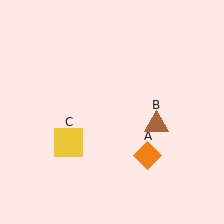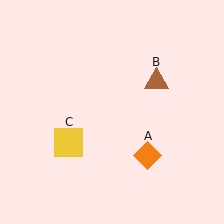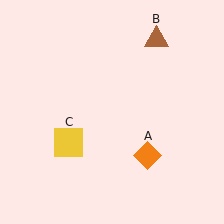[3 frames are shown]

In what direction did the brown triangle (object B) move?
The brown triangle (object B) moved up.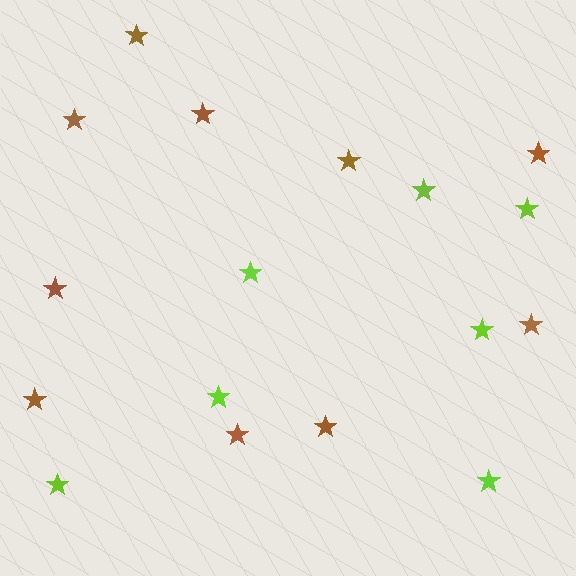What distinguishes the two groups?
There are 2 groups: one group of brown stars (10) and one group of lime stars (7).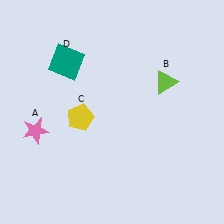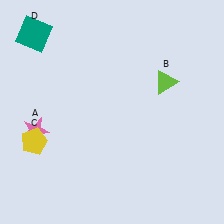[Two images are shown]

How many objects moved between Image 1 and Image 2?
2 objects moved between the two images.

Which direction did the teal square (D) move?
The teal square (D) moved left.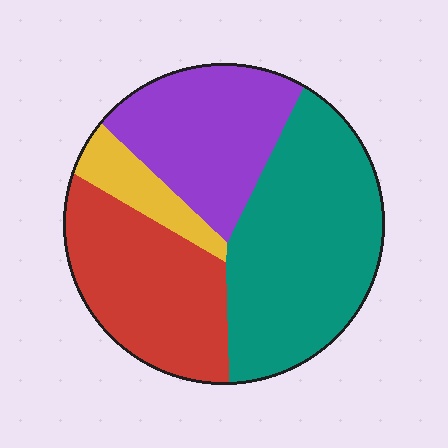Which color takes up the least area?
Yellow, at roughly 10%.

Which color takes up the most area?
Teal, at roughly 40%.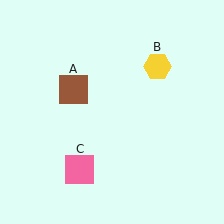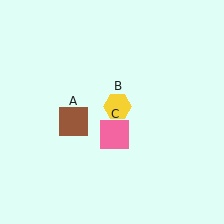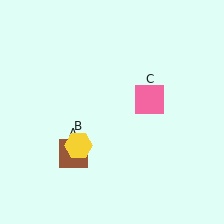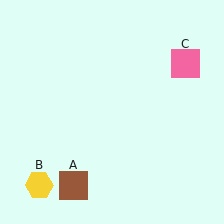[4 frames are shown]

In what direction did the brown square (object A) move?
The brown square (object A) moved down.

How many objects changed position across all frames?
3 objects changed position: brown square (object A), yellow hexagon (object B), pink square (object C).